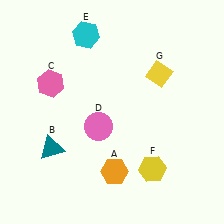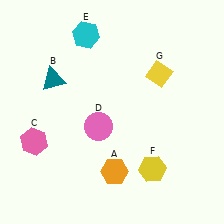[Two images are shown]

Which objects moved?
The objects that moved are: the teal triangle (B), the pink hexagon (C).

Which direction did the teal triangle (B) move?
The teal triangle (B) moved up.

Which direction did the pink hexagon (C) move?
The pink hexagon (C) moved down.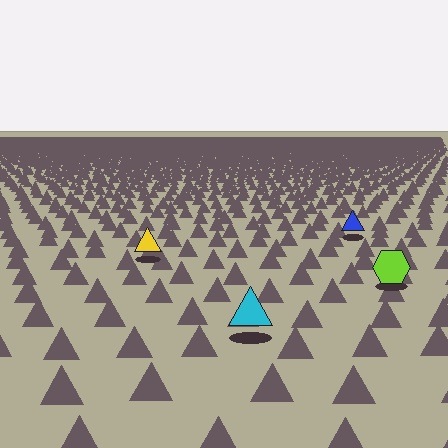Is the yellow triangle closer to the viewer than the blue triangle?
Yes. The yellow triangle is closer — you can tell from the texture gradient: the ground texture is coarser near it.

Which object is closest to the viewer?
The cyan triangle is closest. The texture marks near it are larger and more spread out.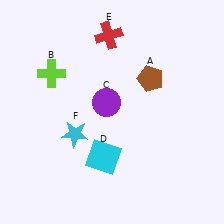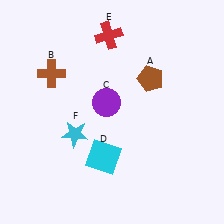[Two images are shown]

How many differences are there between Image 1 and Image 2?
There is 1 difference between the two images.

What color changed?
The cross (B) changed from lime in Image 1 to brown in Image 2.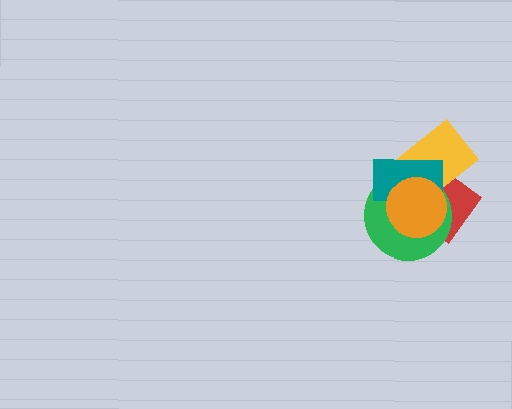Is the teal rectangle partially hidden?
Yes, it is partially covered by another shape.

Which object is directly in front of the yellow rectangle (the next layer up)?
The green circle is directly in front of the yellow rectangle.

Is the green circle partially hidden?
Yes, it is partially covered by another shape.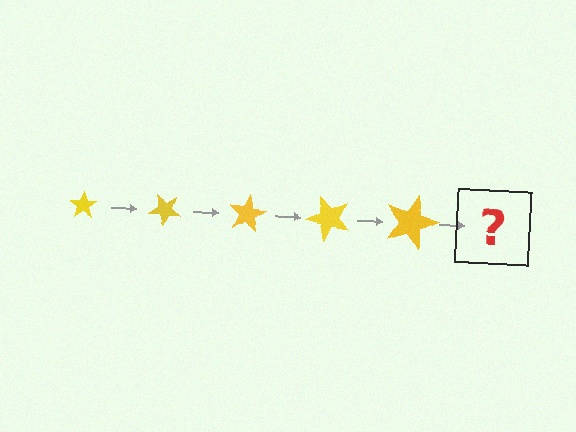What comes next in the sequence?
The next element should be a star, larger than the previous one and rotated 200 degrees from the start.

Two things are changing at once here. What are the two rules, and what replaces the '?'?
The two rules are that the star grows larger each step and it rotates 40 degrees each step. The '?' should be a star, larger than the previous one and rotated 200 degrees from the start.